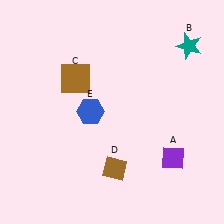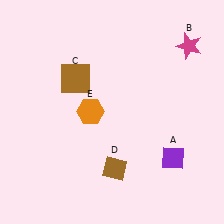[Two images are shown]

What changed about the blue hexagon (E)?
In Image 1, E is blue. In Image 2, it changed to orange.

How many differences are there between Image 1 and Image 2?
There are 2 differences between the two images.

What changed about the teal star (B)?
In Image 1, B is teal. In Image 2, it changed to magenta.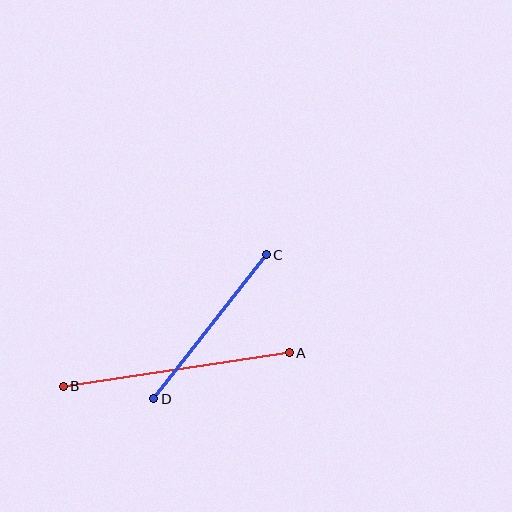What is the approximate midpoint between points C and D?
The midpoint is at approximately (210, 327) pixels.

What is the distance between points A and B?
The distance is approximately 228 pixels.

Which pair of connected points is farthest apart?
Points A and B are farthest apart.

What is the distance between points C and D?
The distance is approximately 183 pixels.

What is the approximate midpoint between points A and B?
The midpoint is at approximately (176, 370) pixels.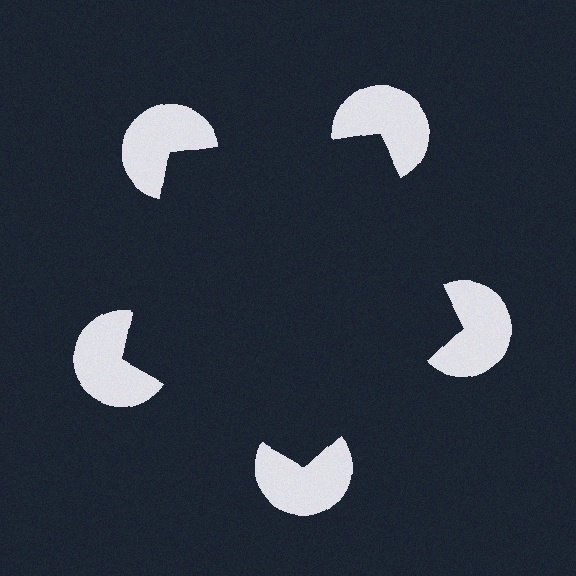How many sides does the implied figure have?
5 sides.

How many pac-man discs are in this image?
There are 5 — one at each vertex of the illusory pentagon.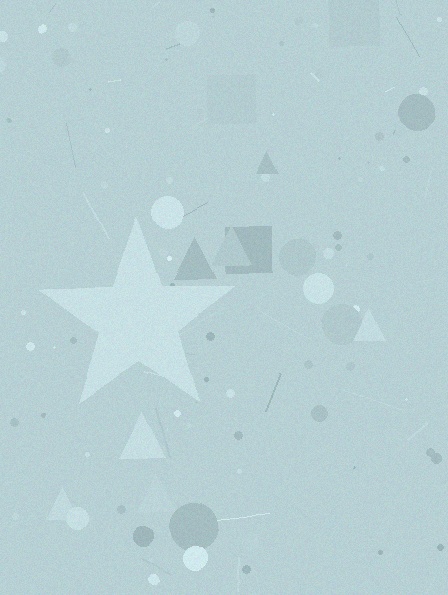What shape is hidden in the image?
A star is hidden in the image.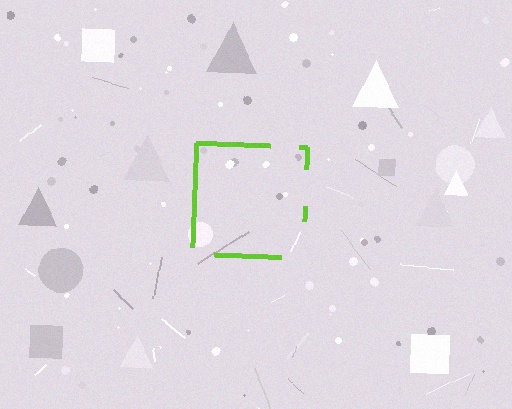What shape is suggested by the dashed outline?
The dashed outline suggests a square.